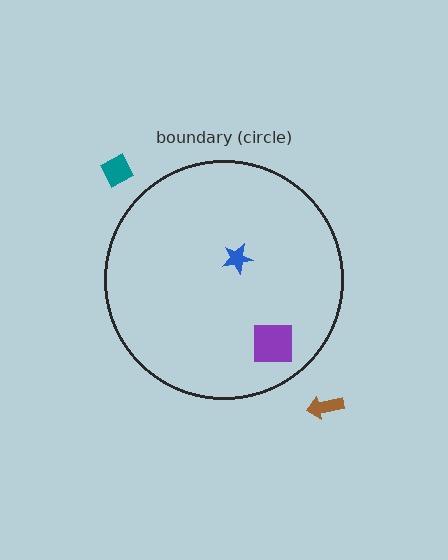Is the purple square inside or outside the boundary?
Inside.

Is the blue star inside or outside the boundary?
Inside.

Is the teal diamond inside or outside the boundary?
Outside.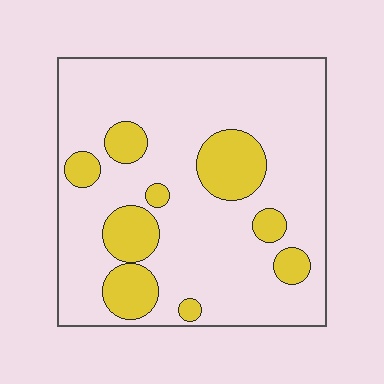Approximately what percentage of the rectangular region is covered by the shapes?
Approximately 20%.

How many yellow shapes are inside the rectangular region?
9.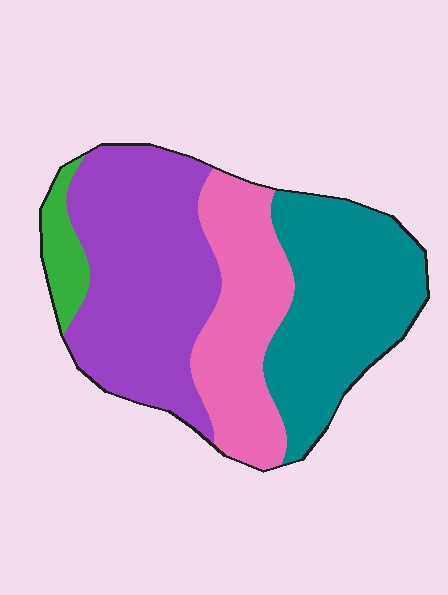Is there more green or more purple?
Purple.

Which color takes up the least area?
Green, at roughly 5%.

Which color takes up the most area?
Purple, at roughly 40%.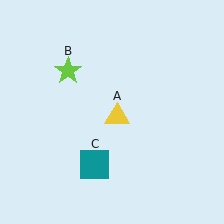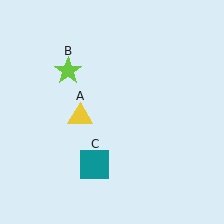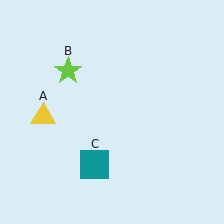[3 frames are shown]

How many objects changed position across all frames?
1 object changed position: yellow triangle (object A).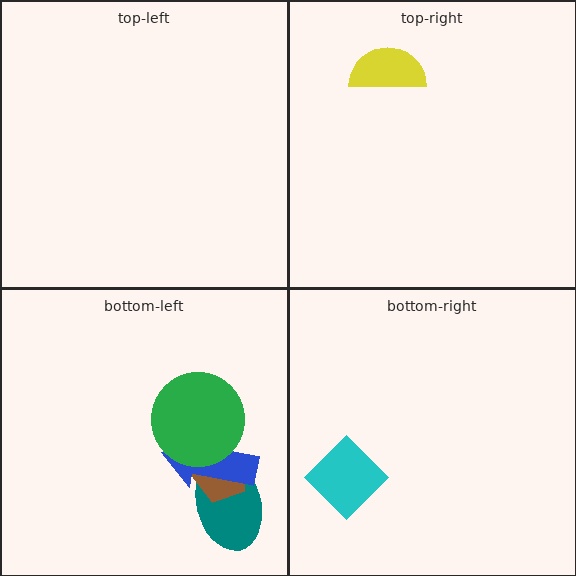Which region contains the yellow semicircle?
The top-right region.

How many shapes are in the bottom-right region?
1.